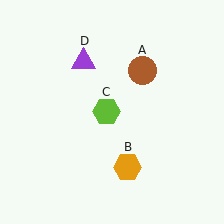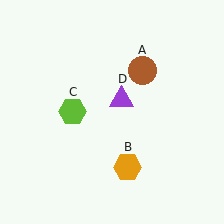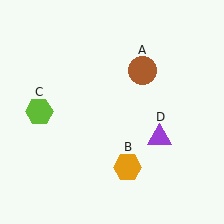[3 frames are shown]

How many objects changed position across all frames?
2 objects changed position: lime hexagon (object C), purple triangle (object D).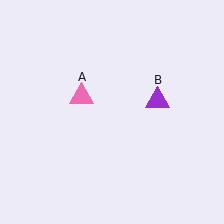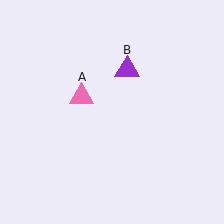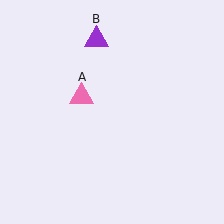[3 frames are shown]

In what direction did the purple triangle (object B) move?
The purple triangle (object B) moved up and to the left.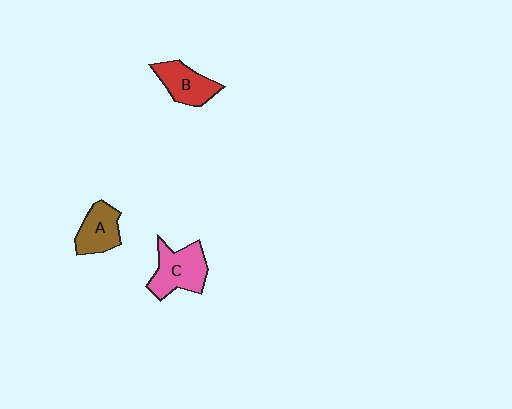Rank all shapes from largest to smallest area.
From largest to smallest: C (pink), B (red), A (brown).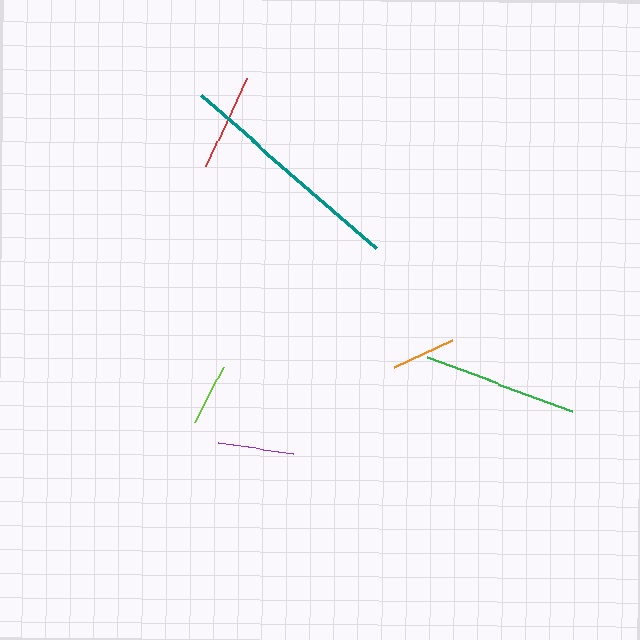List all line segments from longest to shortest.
From longest to shortest: teal, green, red, purple, orange, lime.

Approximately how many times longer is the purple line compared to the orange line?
The purple line is approximately 1.2 times the length of the orange line.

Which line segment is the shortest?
The lime line is the shortest at approximately 61 pixels.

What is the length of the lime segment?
The lime segment is approximately 61 pixels long.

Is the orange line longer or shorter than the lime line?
The orange line is longer than the lime line.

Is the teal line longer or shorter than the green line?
The teal line is longer than the green line.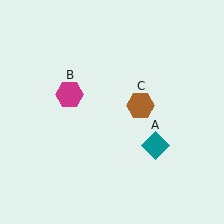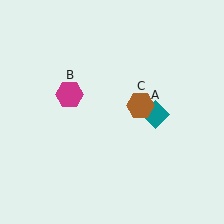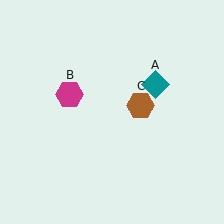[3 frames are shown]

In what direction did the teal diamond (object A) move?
The teal diamond (object A) moved up.